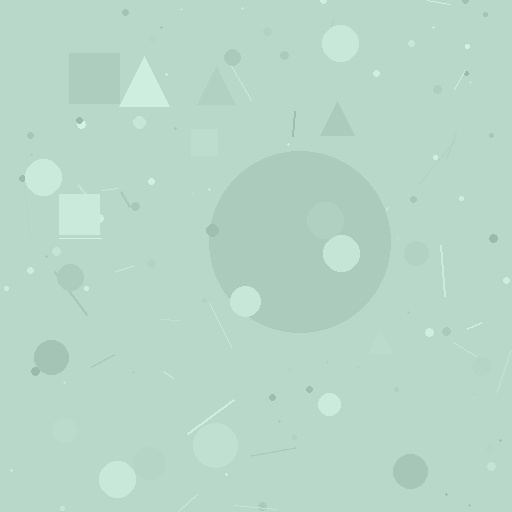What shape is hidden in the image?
A circle is hidden in the image.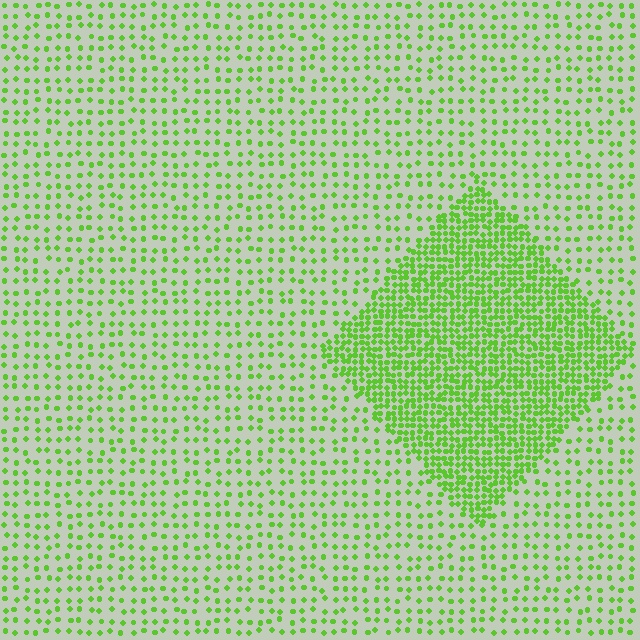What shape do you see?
I see a diamond.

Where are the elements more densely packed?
The elements are more densely packed inside the diamond boundary.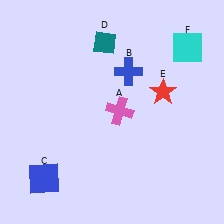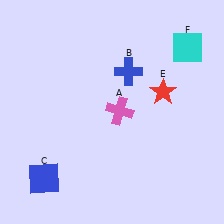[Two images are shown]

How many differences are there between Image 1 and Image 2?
There is 1 difference between the two images.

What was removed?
The teal diamond (D) was removed in Image 2.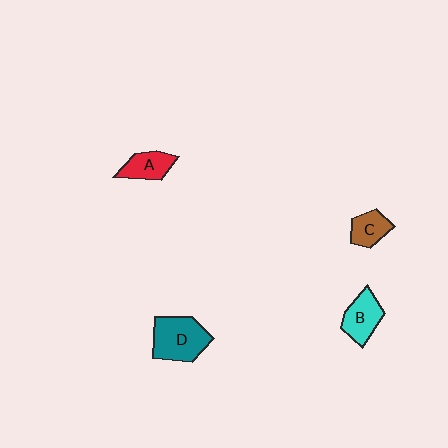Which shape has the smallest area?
Shape C (brown).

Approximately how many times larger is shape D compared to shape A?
Approximately 1.7 times.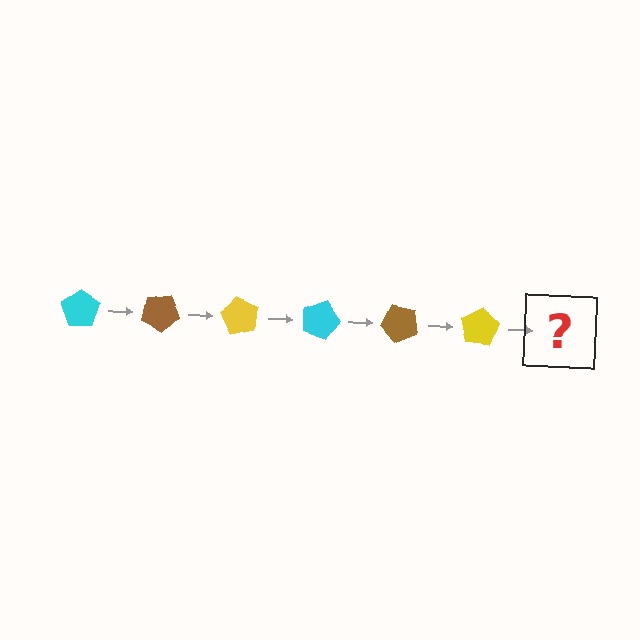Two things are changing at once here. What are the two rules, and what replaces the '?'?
The two rules are that it rotates 30 degrees each step and the color cycles through cyan, brown, and yellow. The '?' should be a cyan pentagon, rotated 180 degrees from the start.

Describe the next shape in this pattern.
It should be a cyan pentagon, rotated 180 degrees from the start.